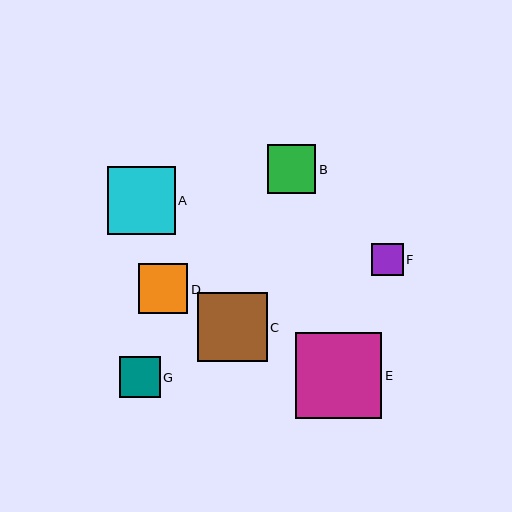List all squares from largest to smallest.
From largest to smallest: E, C, A, D, B, G, F.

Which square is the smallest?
Square F is the smallest with a size of approximately 32 pixels.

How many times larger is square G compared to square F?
Square G is approximately 1.3 times the size of square F.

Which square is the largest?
Square E is the largest with a size of approximately 86 pixels.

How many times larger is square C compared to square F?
Square C is approximately 2.2 times the size of square F.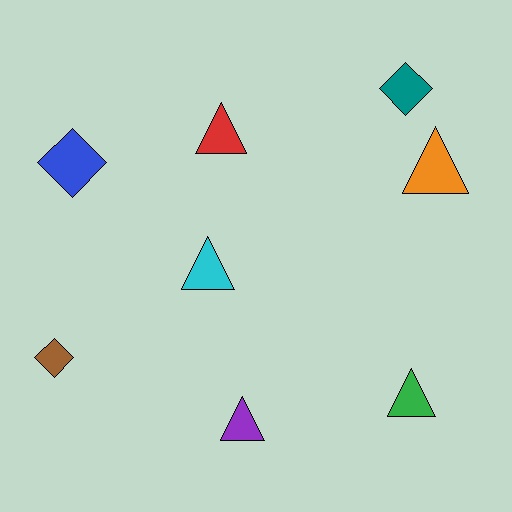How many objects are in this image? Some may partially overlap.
There are 8 objects.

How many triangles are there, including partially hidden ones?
There are 5 triangles.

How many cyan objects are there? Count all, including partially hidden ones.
There is 1 cyan object.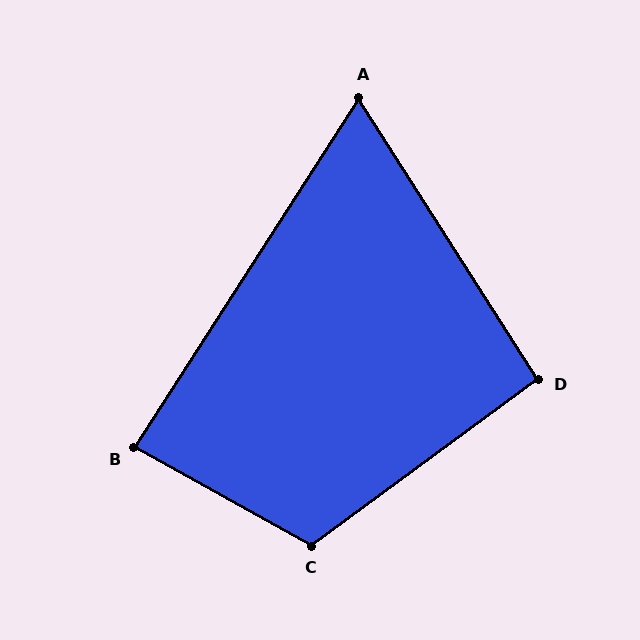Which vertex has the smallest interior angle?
A, at approximately 65 degrees.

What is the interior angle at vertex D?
Approximately 94 degrees (approximately right).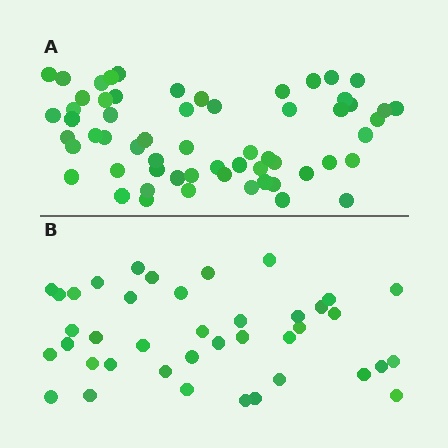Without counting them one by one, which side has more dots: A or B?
Region A (the top region) has more dots.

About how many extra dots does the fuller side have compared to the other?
Region A has approximately 20 more dots than region B.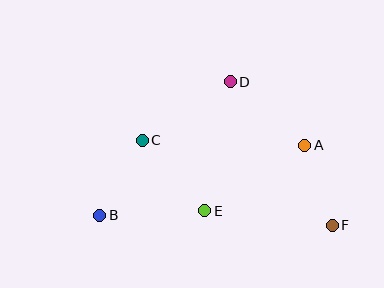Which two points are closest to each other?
Points A and F are closest to each other.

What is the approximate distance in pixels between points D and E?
The distance between D and E is approximately 131 pixels.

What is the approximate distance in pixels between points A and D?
The distance between A and D is approximately 98 pixels.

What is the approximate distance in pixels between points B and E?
The distance between B and E is approximately 105 pixels.